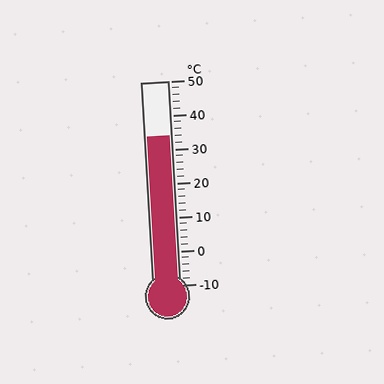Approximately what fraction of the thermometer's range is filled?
The thermometer is filled to approximately 75% of its range.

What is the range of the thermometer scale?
The thermometer scale ranges from -10°C to 50°C.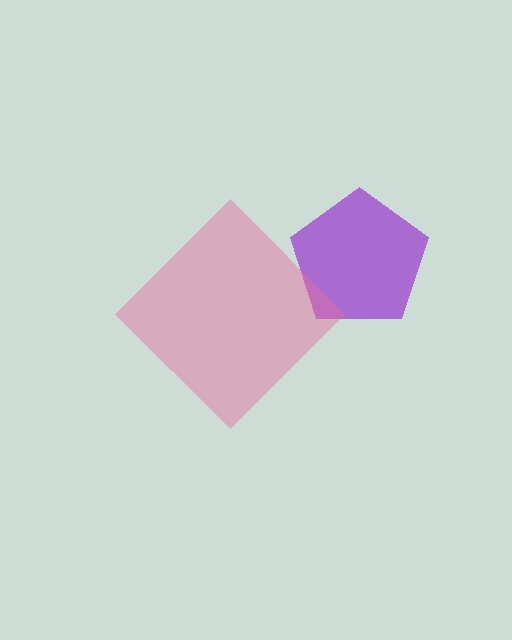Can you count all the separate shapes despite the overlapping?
Yes, there are 2 separate shapes.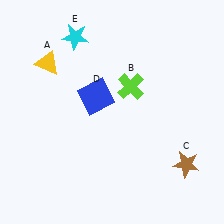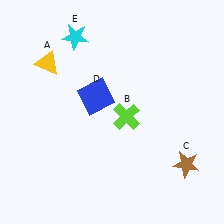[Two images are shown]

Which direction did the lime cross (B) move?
The lime cross (B) moved down.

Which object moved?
The lime cross (B) moved down.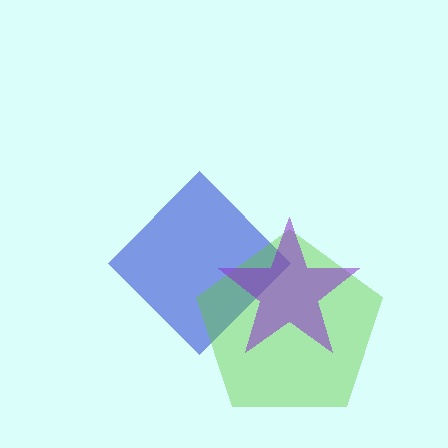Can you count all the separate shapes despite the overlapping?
Yes, there are 3 separate shapes.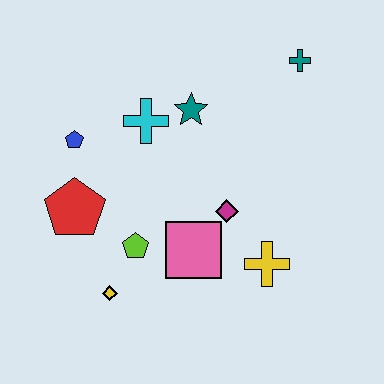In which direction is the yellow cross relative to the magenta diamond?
The yellow cross is below the magenta diamond.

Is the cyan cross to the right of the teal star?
No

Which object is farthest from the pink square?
The teal cross is farthest from the pink square.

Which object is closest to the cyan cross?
The teal star is closest to the cyan cross.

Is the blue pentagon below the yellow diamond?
No